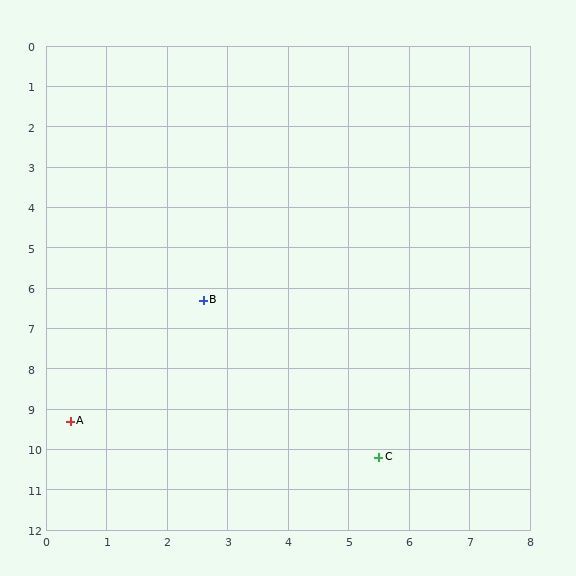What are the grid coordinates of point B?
Point B is at approximately (2.6, 6.3).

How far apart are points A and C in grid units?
Points A and C are about 5.2 grid units apart.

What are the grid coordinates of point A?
Point A is at approximately (0.4, 9.3).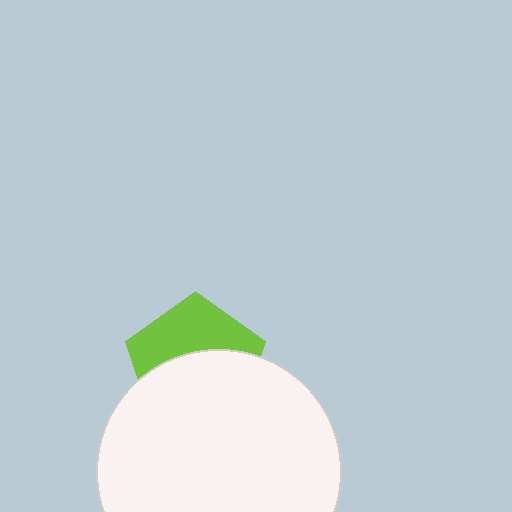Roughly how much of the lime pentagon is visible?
A small part of it is visible (roughly 44%).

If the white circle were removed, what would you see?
You would see the complete lime pentagon.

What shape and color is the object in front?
The object in front is a white circle.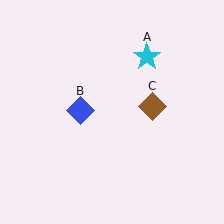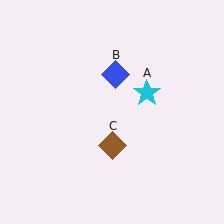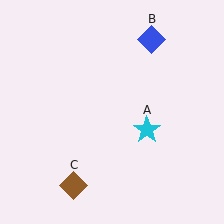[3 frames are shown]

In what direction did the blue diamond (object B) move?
The blue diamond (object B) moved up and to the right.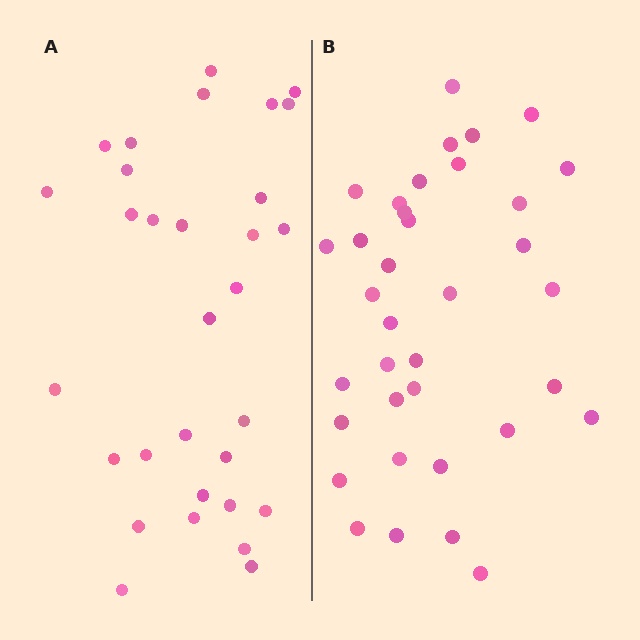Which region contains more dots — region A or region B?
Region B (the right region) has more dots.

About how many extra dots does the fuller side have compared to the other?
Region B has about 5 more dots than region A.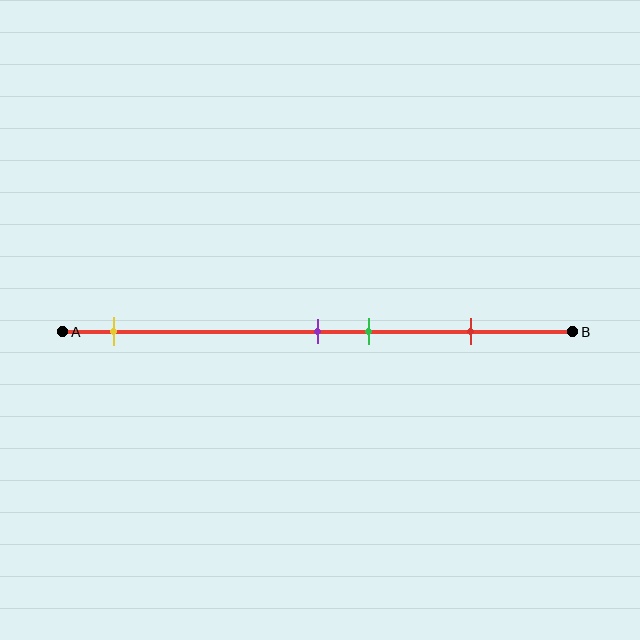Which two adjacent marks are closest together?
The purple and green marks are the closest adjacent pair.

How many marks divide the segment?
There are 4 marks dividing the segment.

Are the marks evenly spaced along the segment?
No, the marks are not evenly spaced.